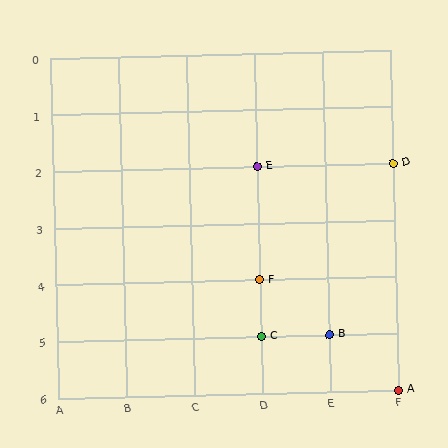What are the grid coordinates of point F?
Point F is at grid coordinates (D, 4).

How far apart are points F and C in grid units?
Points F and C are 1 row apart.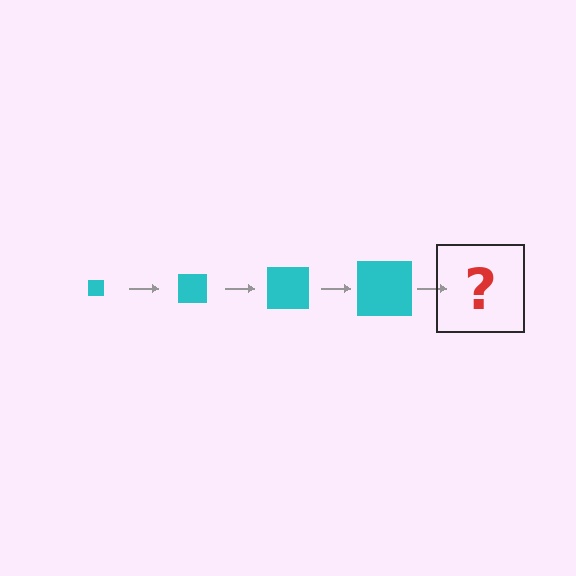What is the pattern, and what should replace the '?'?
The pattern is that the square gets progressively larger each step. The '?' should be a cyan square, larger than the previous one.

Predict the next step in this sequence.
The next step is a cyan square, larger than the previous one.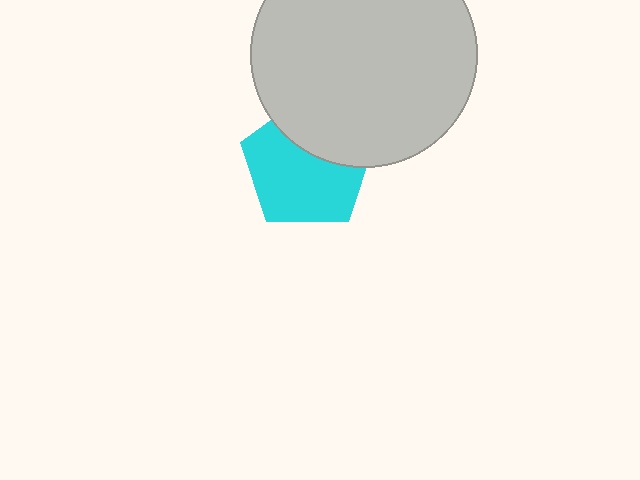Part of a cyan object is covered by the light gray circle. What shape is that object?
It is a pentagon.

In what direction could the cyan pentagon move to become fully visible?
The cyan pentagon could move down. That would shift it out from behind the light gray circle entirely.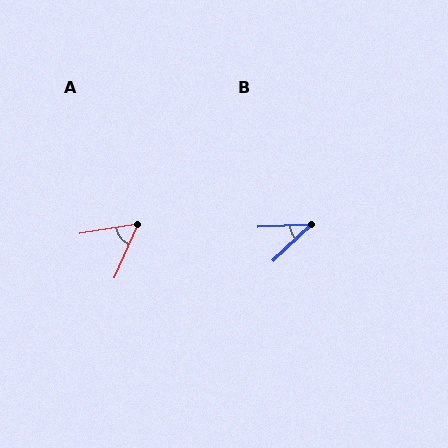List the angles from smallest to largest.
B (41°), A (57°).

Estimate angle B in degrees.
Approximately 41 degrees.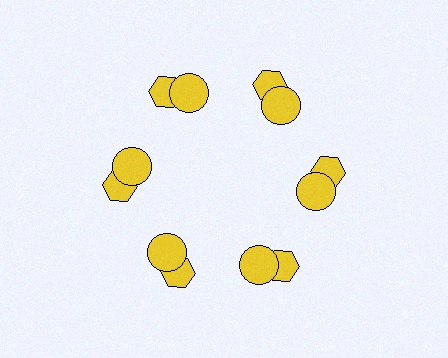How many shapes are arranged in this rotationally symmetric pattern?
There are 12 shapes, arranged in 6 groups of 2.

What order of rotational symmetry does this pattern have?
This pattern has 6-fold rotational symmetry.